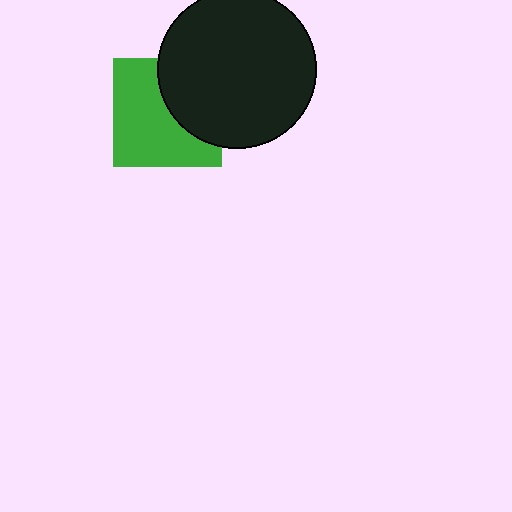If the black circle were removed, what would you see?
You would see the complete green square.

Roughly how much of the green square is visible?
About half of it is visible (roughly 62%).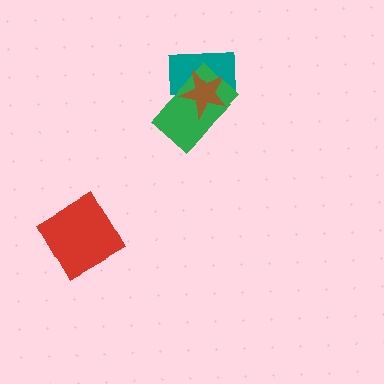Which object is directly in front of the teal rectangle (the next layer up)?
The green rectangle is directly in front of the teal rectangle.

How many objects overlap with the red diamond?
0 objects overlap with the red diamond.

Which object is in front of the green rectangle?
The brown star is in front of the green rectangle.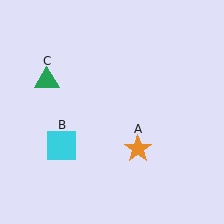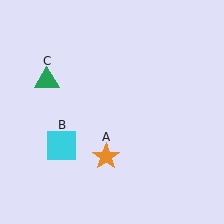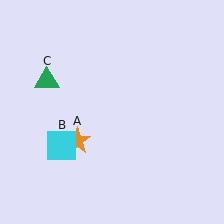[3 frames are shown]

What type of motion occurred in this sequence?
The orange star (object A) rotated clockwise around the center of the scene.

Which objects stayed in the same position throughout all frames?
Cyan square (object B) and green triangle (object C) remained stationary.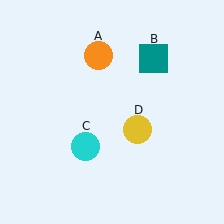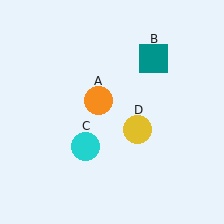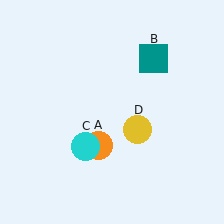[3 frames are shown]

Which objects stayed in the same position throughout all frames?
Teal square (object B) and cyan circle (object C) and yellow circle (object D) remained stationary.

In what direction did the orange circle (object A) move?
The orange circle (object A) moved down.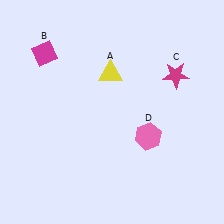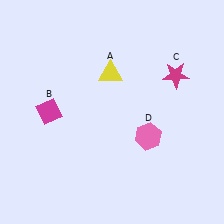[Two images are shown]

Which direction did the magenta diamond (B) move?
The magenta diamond (B) moved down.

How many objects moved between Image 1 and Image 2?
1 object moved between the two images.